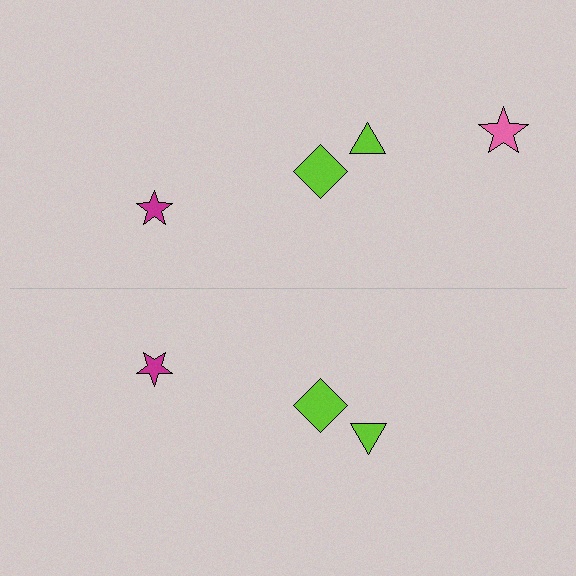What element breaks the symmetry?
A pink star is missing from the bottom side.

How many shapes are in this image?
There are 7 shapes in this image.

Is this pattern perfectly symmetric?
No, the pattern is not perfectly symmetric. A pink star is missing from the bottom side.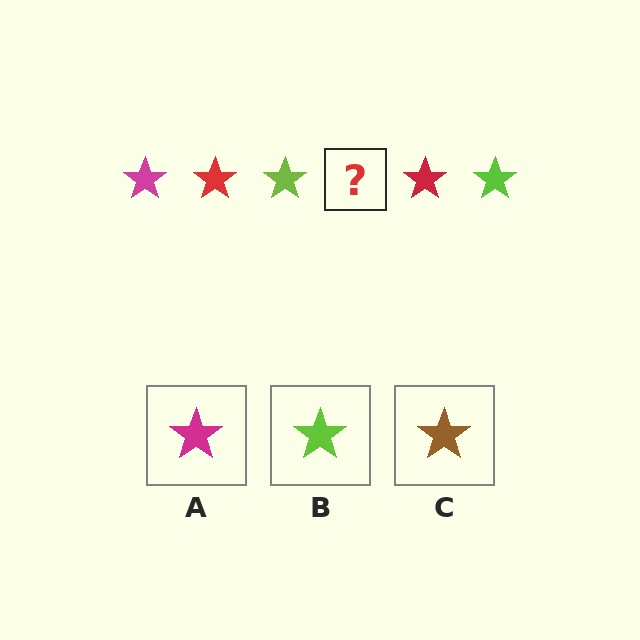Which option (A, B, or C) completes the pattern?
A.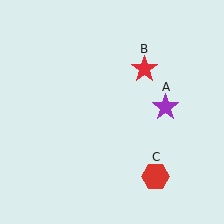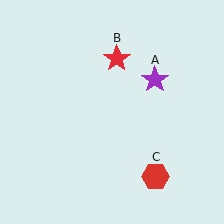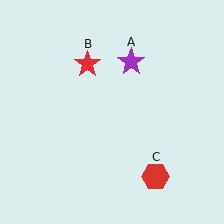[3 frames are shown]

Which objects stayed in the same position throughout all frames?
Red hexagon (object C) remained stationary.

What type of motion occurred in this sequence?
The purple star (object A), red star (object B) rotated counterclockwise around the center of the scene.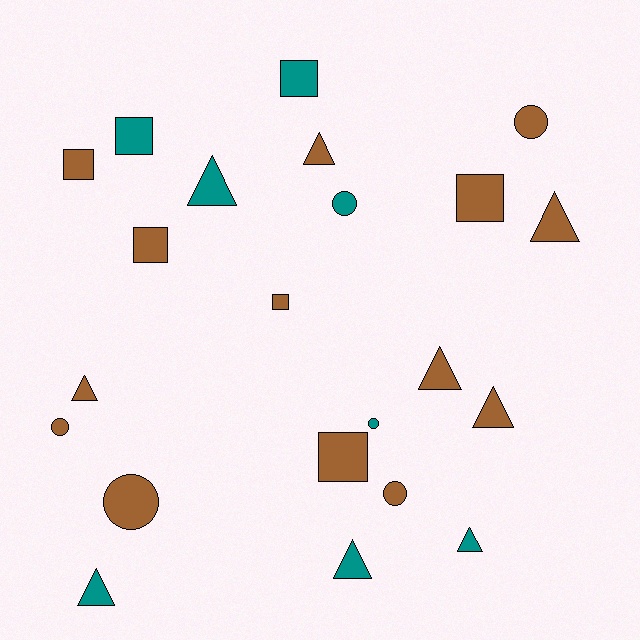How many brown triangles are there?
There are 5 brown triangles.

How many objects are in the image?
There are 22 objects.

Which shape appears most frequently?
Triangle, with 9 objects.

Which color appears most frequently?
Brown, with 14 objects.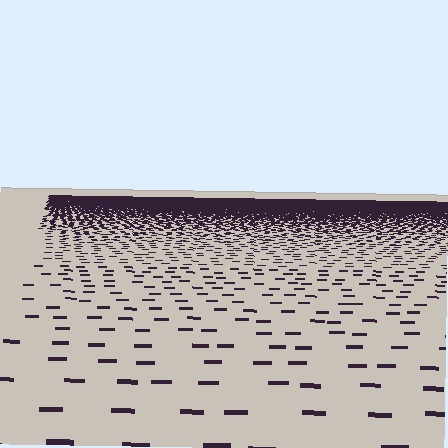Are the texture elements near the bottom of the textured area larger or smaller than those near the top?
Larger. Near the bottom, elements are closer to the viewer and appear at a bigger on-screen size.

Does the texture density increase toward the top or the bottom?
Density increases toward the top.